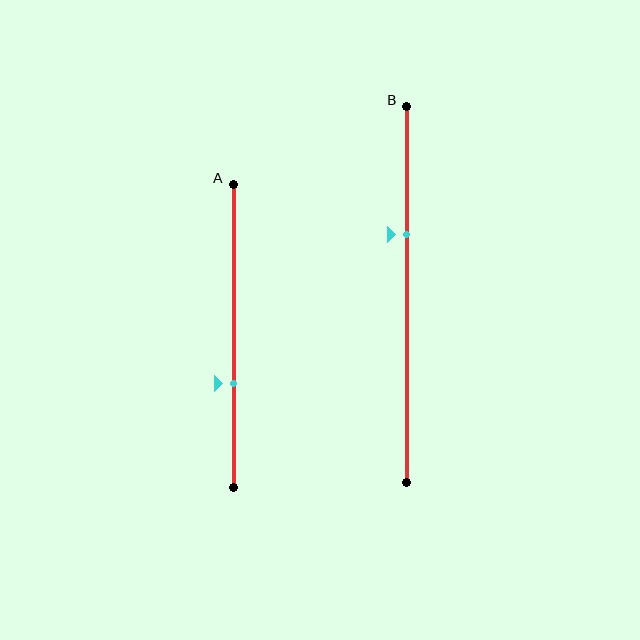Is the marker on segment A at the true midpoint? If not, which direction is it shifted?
No, the marker on segment A is shifted downward by about 16% of the segment length.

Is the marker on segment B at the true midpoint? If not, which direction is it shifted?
No, the marker on segment B is shifted upward by about 16% of the segment length.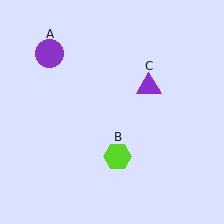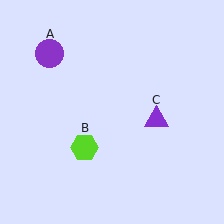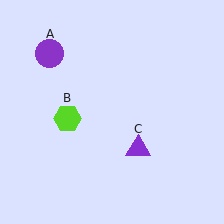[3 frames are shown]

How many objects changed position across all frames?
2 objects changed position: lime hexagon (object B), purple triangle (object C).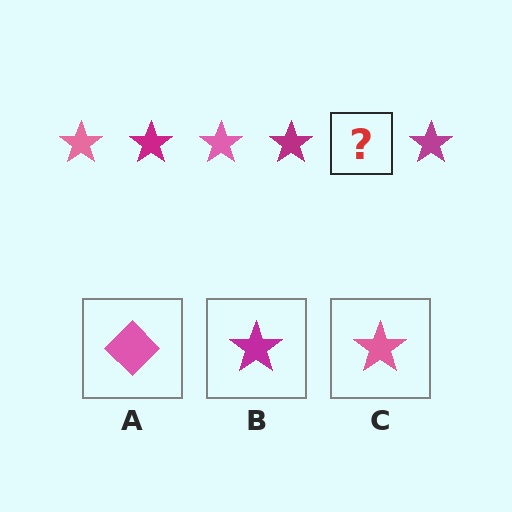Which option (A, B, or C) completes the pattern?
C.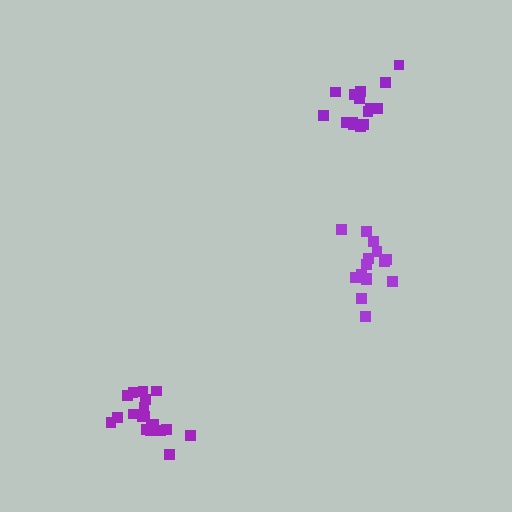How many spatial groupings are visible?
There are 3 spatial groupings.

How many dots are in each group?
Group 1: 20 dots, Group 2: 15 dots, Group 3: 15 dots (50 total).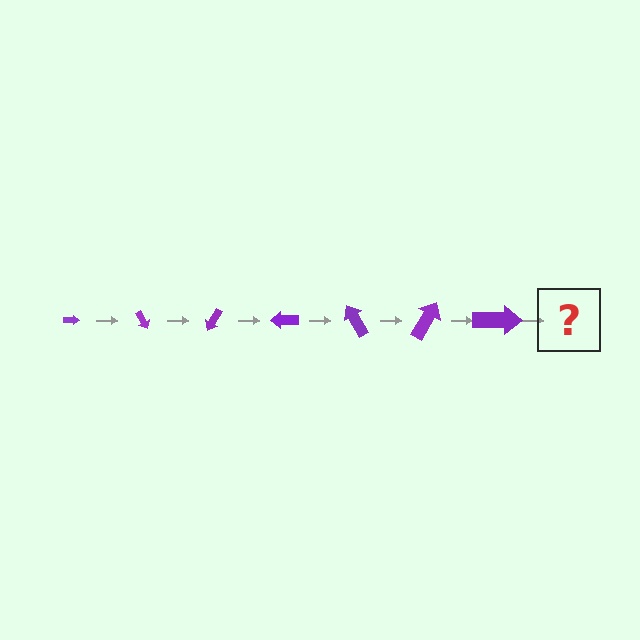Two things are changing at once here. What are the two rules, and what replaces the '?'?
The two rules are that the arrow grows larger each step and it rotates 60 degrees each step. The '?' should be an arrow, larger than the previous one and rotated 420 degrees from the start.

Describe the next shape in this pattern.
It should be an arrow, larger than the previous one and rotated 420 degrees from the start.